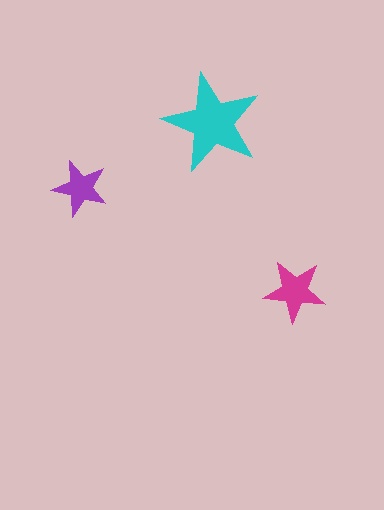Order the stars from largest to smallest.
the cyan one, the magenta one, the purple one.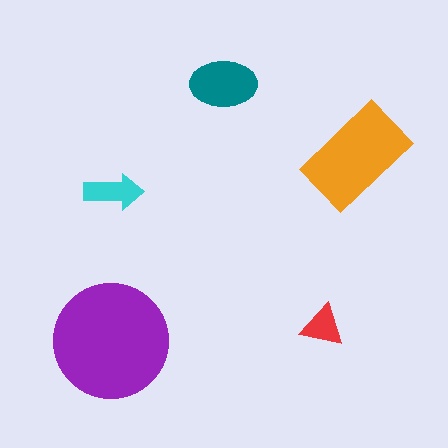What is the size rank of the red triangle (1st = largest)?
5th.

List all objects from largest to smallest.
The purple circle, the orange rectangle, the teal ellipse, the cyan arrow, the red triangle.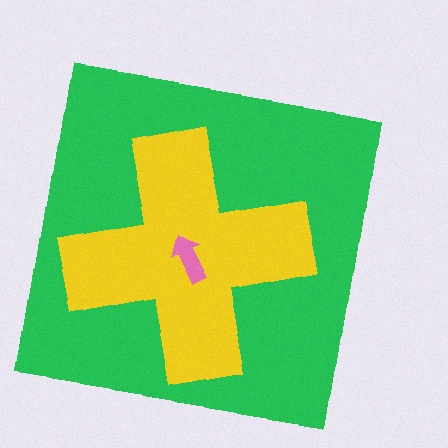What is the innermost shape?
The pink arrow.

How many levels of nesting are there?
3.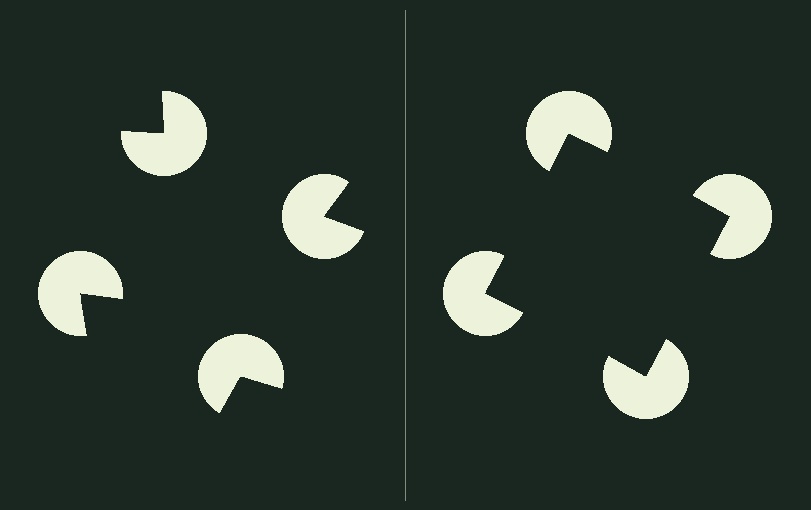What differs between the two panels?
The pac-man discs are positioned identically on both sides; only the wedge orientations differ. On the right they align to a square; on the left they are misaligned.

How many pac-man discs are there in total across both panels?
8 — 4 on each side.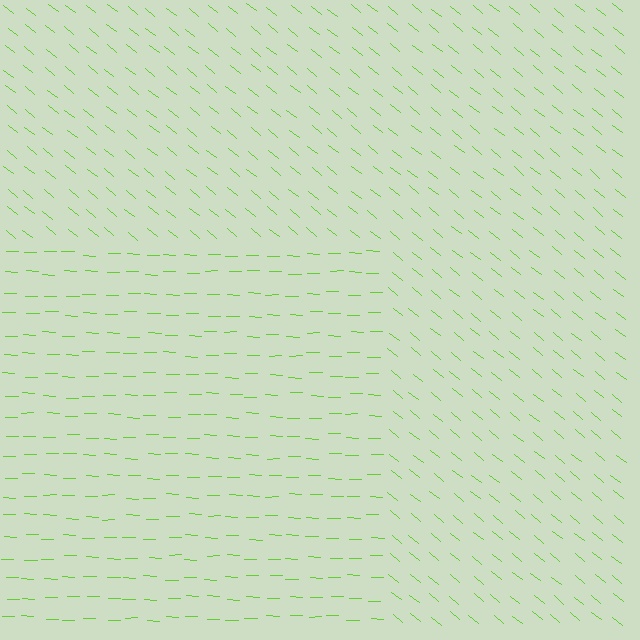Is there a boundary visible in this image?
Yes, there is a texture boundary formed by a change in line orientation.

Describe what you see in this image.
The image is filled with small lime line segments. A rectangle region in the image has lines oriented differently from the surrounding lines, creating a visible texture boundary.